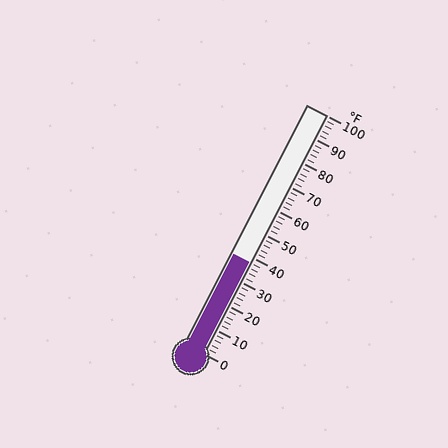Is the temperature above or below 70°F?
The temperature is below 70°F.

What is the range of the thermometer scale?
The thermometer scale ranges from 0°F to 100°F.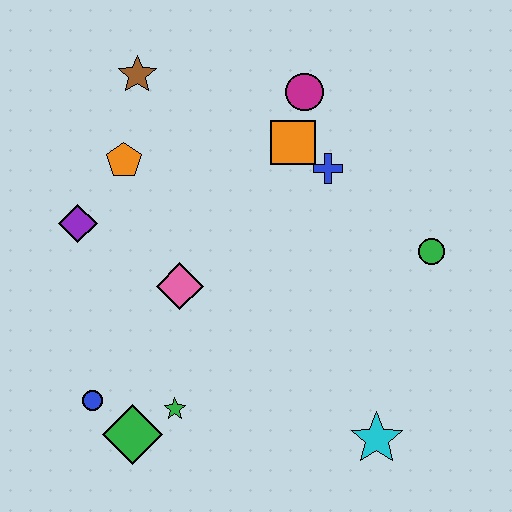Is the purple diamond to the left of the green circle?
Yes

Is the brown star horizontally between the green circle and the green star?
No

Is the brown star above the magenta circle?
Yes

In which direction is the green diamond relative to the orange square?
The green diamond is below the orange square.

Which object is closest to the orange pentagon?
The purple diamond is closest to the orange pentagon.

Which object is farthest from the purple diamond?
The cyan star is farthest from the purple diamond.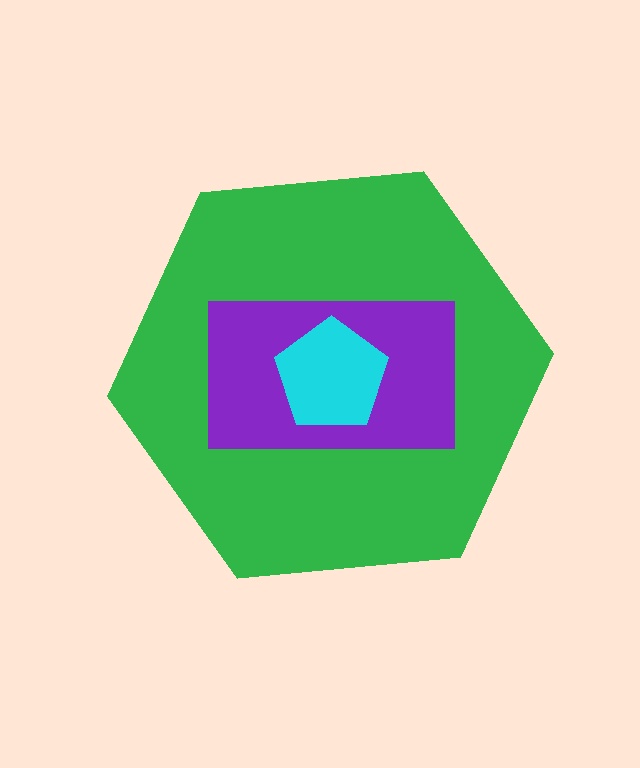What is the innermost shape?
The cyan pentagon.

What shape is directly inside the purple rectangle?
The cyan pentagon.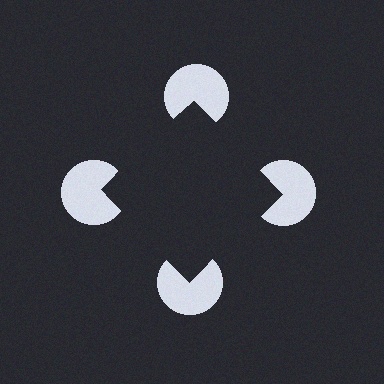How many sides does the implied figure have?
4 sides.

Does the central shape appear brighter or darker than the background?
It typically appears slightly darker than the background, even though no actual brightness change is drawn.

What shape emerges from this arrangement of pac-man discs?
An illusory square — its edges are inferred from the aligned wedge cuts in the pac-man discs, not physically drawn.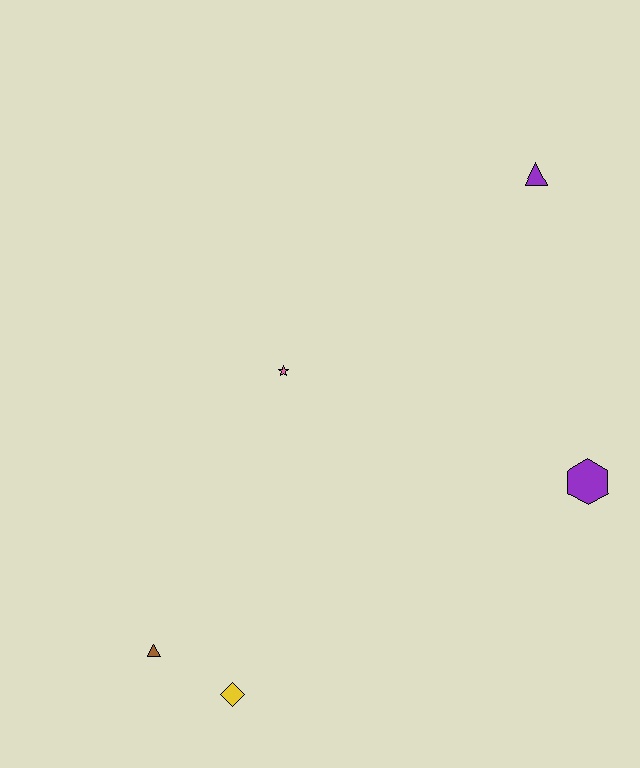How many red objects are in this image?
There are no red objects.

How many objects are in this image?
There are 5 objects.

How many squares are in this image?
There are no squares.